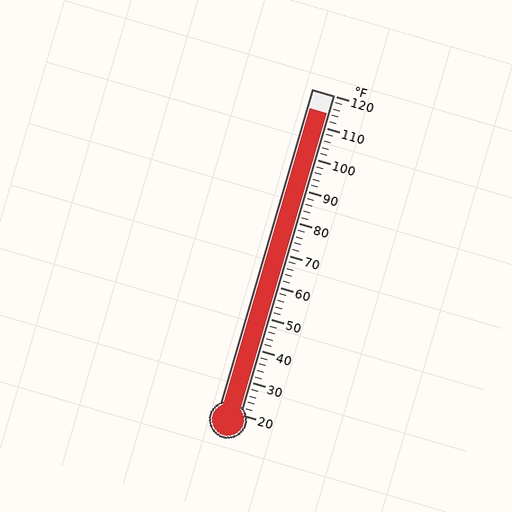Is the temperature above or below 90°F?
The temperature is above 90°F.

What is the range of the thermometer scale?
The thermometer scale ranges from 20°F to 120°F.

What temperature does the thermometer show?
The thermometer shows approximately 114°F.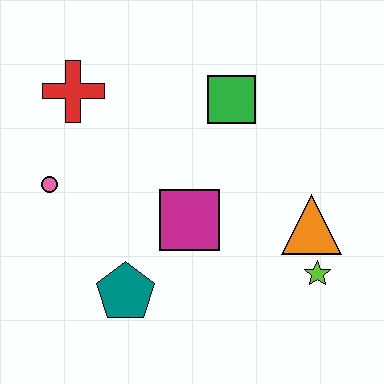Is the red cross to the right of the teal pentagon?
No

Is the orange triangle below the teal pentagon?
No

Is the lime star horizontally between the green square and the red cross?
No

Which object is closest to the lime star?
The orange triangle is closest to the lime star.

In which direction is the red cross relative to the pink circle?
The red cross is above the pink circle.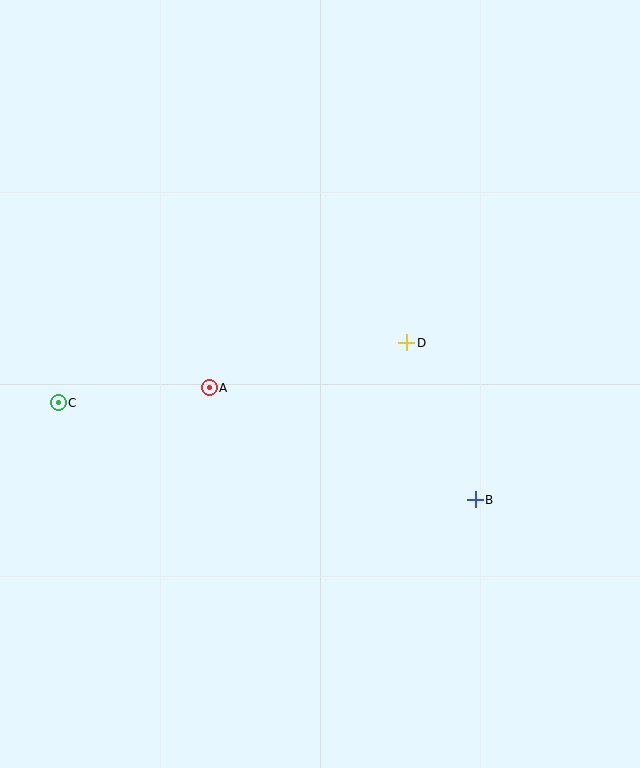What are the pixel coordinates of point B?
Point B is at (475, 500).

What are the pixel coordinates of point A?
Point A is at (209, 388).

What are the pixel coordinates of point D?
Point D is at (407, 343).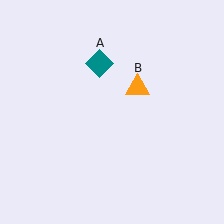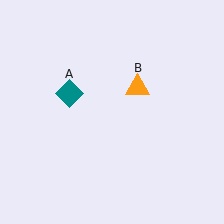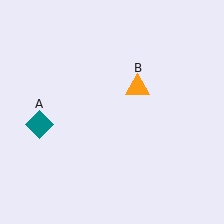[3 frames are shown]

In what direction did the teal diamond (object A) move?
The teal diamond (object A) moved down and to the left.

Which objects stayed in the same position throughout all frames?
Orange triangle (object B) remained stationary.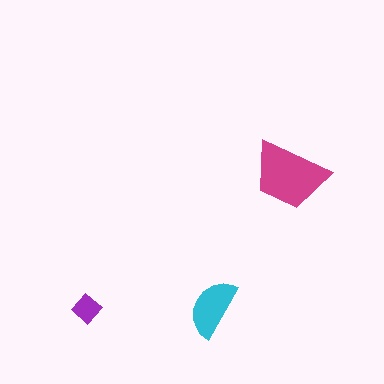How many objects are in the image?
There are 3 objects in the image.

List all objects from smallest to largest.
The purple diamond, the cyan semicircle, the magenta trapezoid.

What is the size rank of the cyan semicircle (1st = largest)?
2nd.